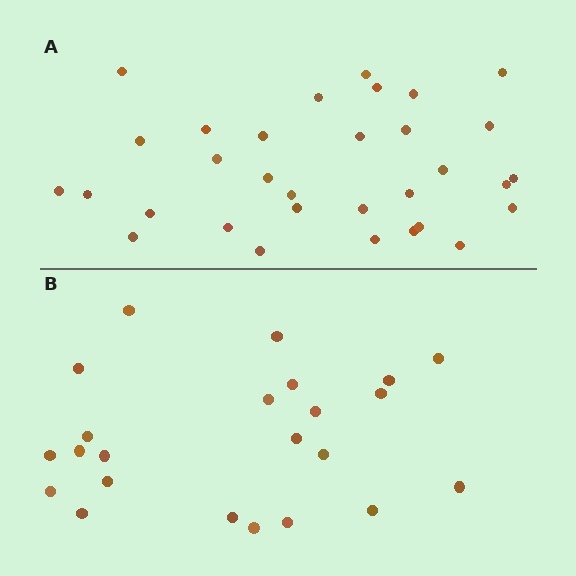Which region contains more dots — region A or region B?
Region A (the top region) has more dots.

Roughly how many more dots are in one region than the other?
Region A has roughly 8 or so more dots than region B.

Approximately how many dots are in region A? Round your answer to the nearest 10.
About 30 dots. (The exact count is 32, which rounds to 30.)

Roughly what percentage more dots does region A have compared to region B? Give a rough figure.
About 40% more.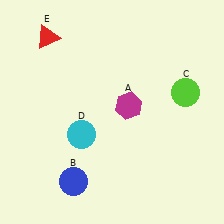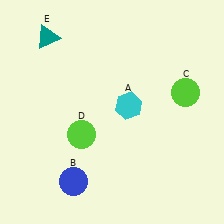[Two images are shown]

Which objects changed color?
A changed from magenta to cyan. D changed from cyan to lime. E changed from red to teal.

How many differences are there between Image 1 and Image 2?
There are 3 differences between the two images.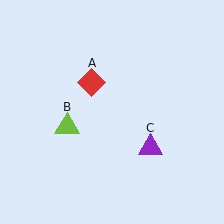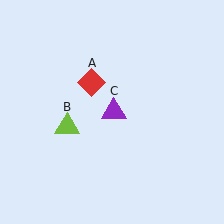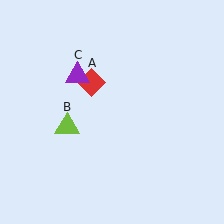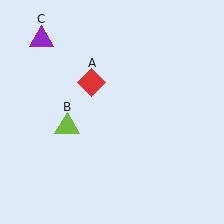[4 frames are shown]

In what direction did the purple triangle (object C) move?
The purple triangle (object C) moved up and to the left.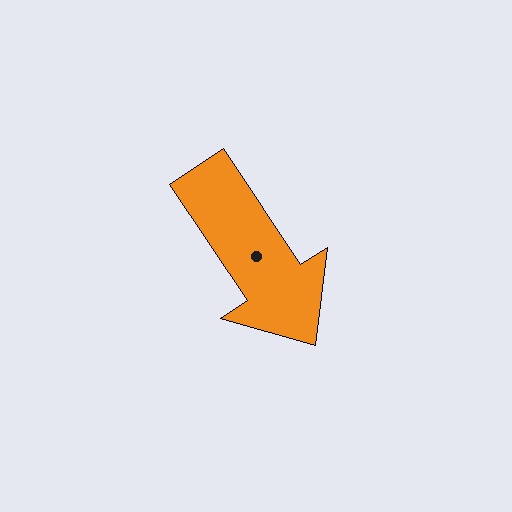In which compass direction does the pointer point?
Southeast.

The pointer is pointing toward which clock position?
Roughly 5 o'clock.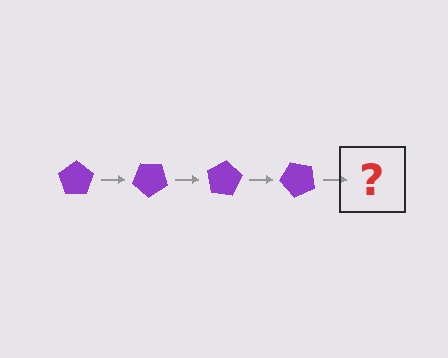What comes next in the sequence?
The next element should be a purple pentagon rotated 160 degrees.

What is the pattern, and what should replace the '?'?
The pattern is that the pentagon rotates 40 degrees each step. The '?' should be a purple pentagon rotated 160 degrees.